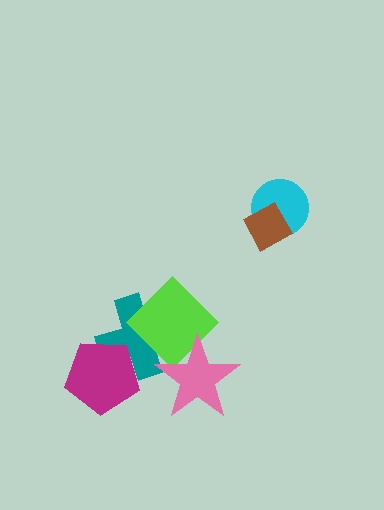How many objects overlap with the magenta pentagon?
1 object overlaps with the magenta pentagon.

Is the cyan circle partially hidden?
Yes, it is partially covered by another shape.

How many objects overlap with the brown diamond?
1 object overlaps with the brown diamond.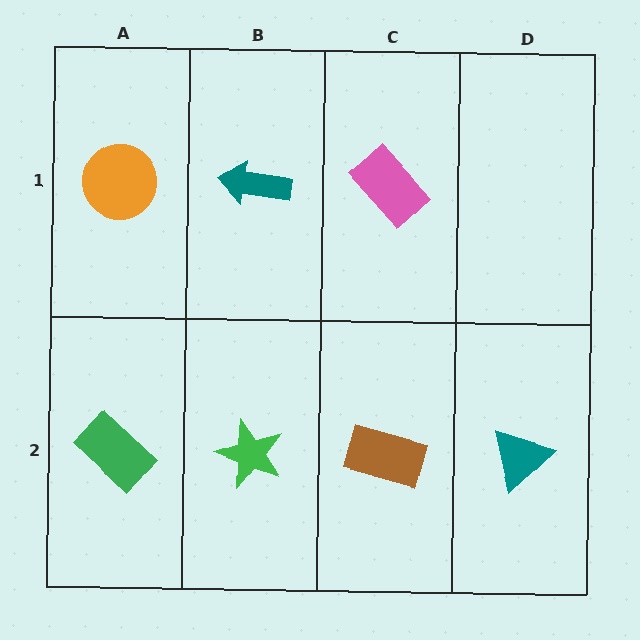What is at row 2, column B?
A green star.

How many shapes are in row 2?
4 shapes.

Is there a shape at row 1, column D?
No, that cell is empty.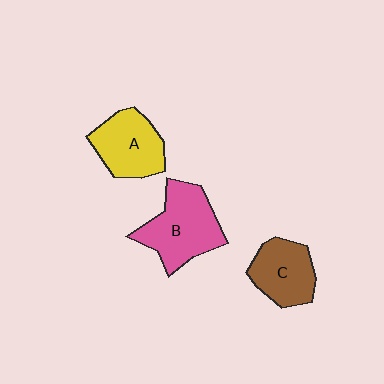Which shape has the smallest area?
Shape C (brown).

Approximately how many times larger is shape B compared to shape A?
Approximately 1.2 times.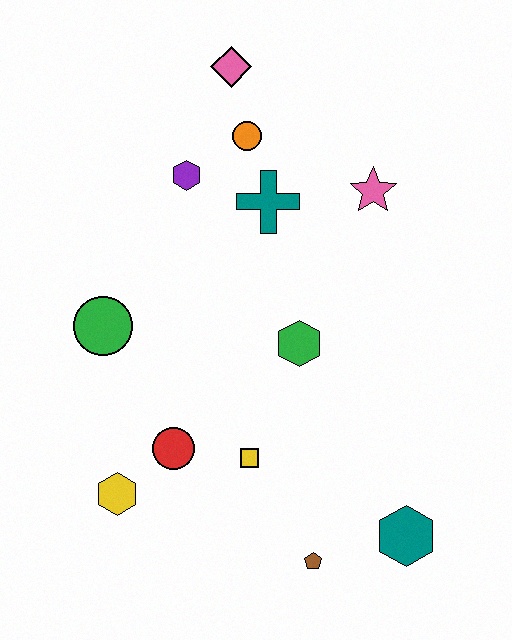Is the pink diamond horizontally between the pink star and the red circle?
Yes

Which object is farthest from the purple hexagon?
The teal hexagon is farthest from the purple hexagon.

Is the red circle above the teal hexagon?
Yes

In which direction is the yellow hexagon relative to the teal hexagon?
The yellow hexagon is to the left of the teal hexagon.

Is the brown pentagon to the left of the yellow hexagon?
No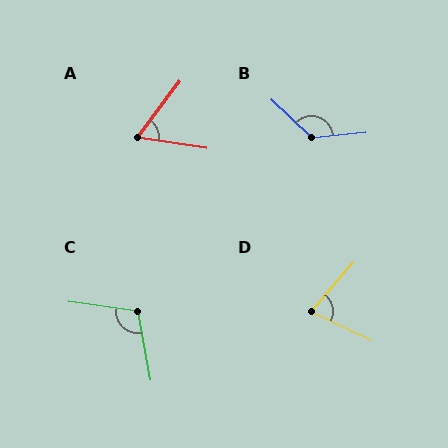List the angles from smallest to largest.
A (62°), D (75°), C (107°), B (131°).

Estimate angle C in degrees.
Approximately 107 degrees.